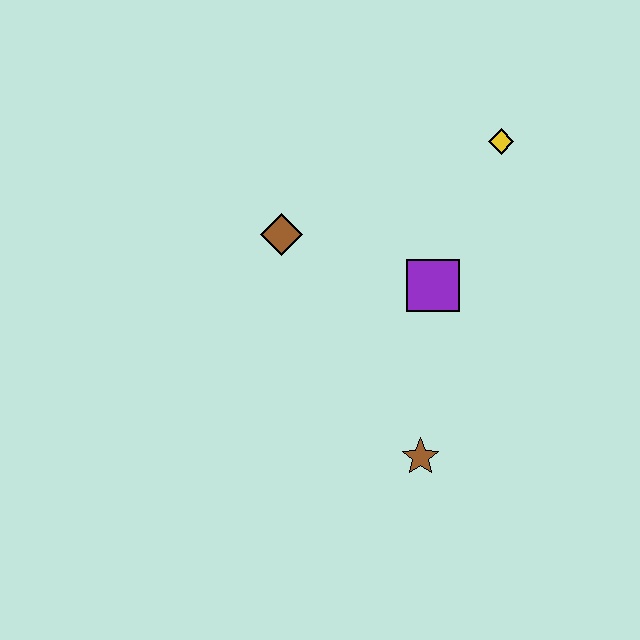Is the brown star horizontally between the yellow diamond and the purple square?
No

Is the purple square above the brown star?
Yes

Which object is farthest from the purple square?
The brown star is farthest from the purple square.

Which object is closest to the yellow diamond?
The purple square is closest to the yellow diamond.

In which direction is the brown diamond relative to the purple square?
The brown diamond is to the left of the purple square.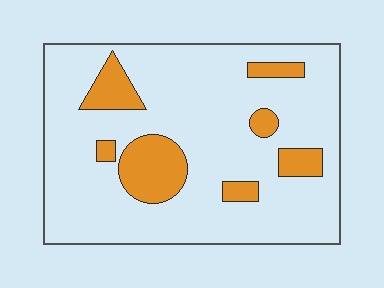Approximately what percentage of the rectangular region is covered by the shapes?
Approximately 15%.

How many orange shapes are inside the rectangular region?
7.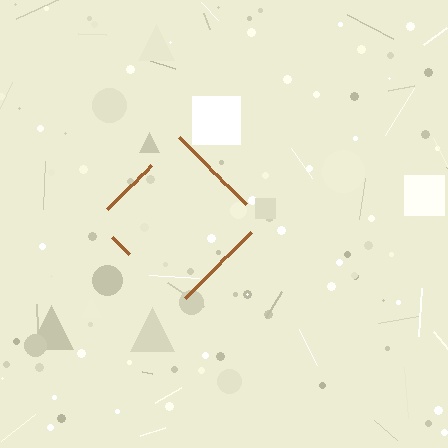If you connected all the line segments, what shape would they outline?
They would outline a diamond.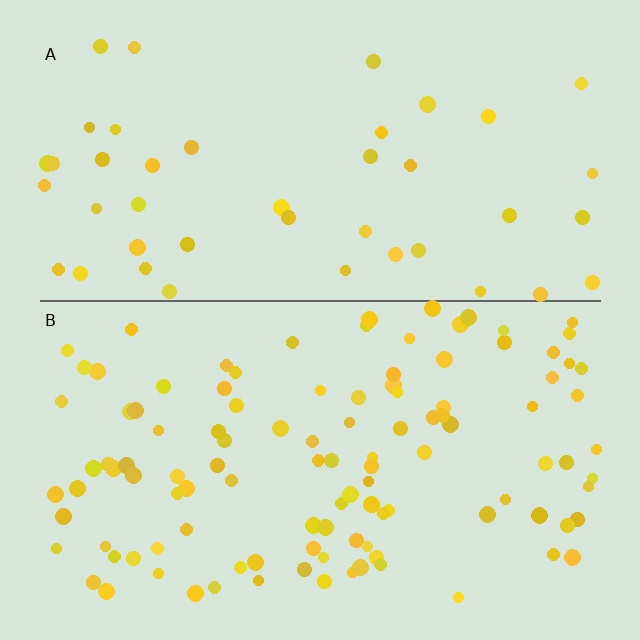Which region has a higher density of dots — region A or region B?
B (the bottom).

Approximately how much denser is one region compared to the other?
Approximately 2.6× — region B over region A.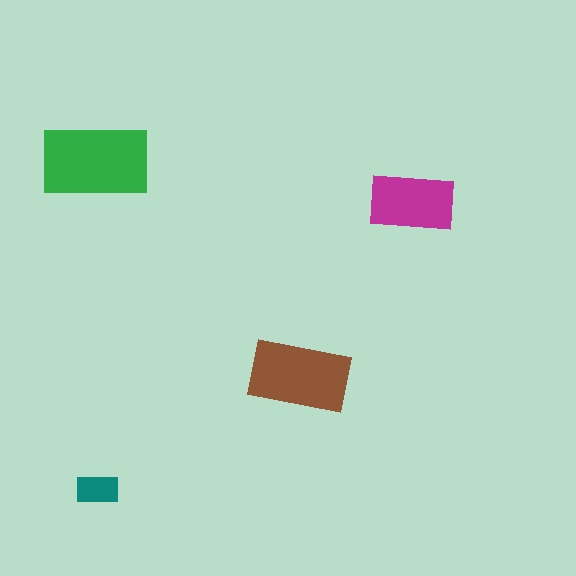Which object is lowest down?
The teal rectangle is bottommost.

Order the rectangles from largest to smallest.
the green one, the brown one, the magenta one, the teal one.